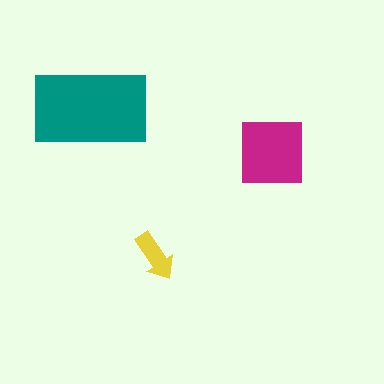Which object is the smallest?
The yellow arrow.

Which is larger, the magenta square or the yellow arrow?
The magenta square.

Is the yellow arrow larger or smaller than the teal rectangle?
Smaller.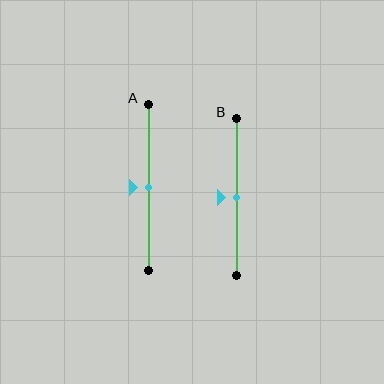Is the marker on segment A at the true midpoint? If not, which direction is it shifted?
Yes, the marker on segment A is at the true midpoint.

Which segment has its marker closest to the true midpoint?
Segment A has its marker closest to the true midpoint.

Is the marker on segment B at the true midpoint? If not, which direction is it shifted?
Yes, the marker on segment B is at the true midpoint.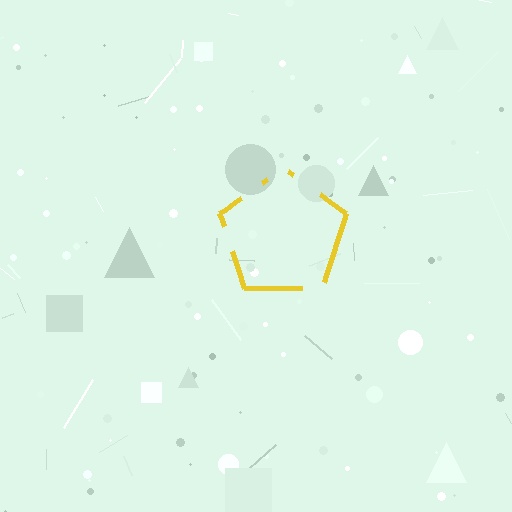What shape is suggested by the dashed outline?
The dashed outline suggests a pentagon.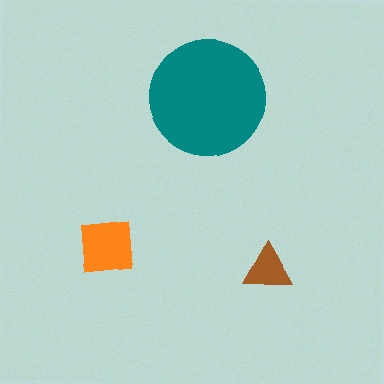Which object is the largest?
The teal circle.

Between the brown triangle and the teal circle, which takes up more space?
The teal circle.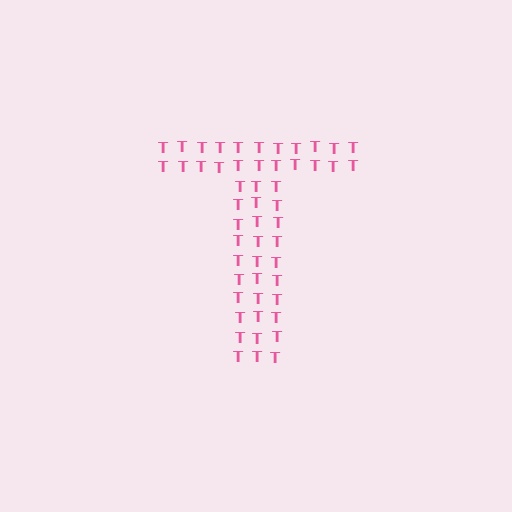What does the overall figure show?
The overall figure shows the letter T.